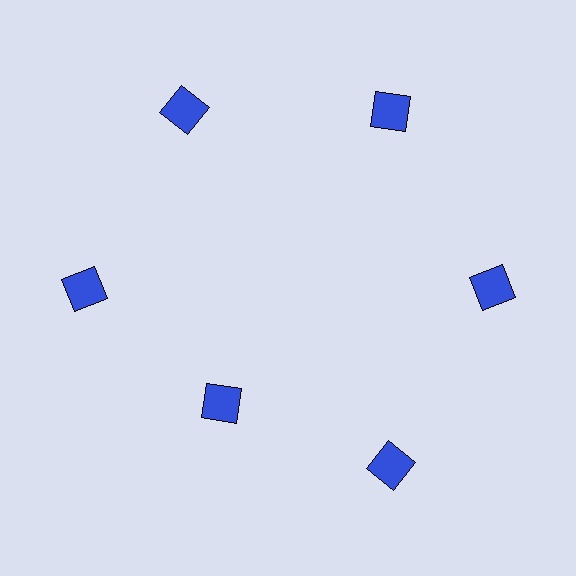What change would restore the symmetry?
The symmetry would be restored by moving it outward, back onto the ring so that all 6 squares sit at equal angles and equal distance from the center.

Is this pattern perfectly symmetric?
No. The 6 blue squares are arranged in a ring, but one element near the 7 o'clock position is pulled inward toward the center, breaking the 6-fold rotational symmetry.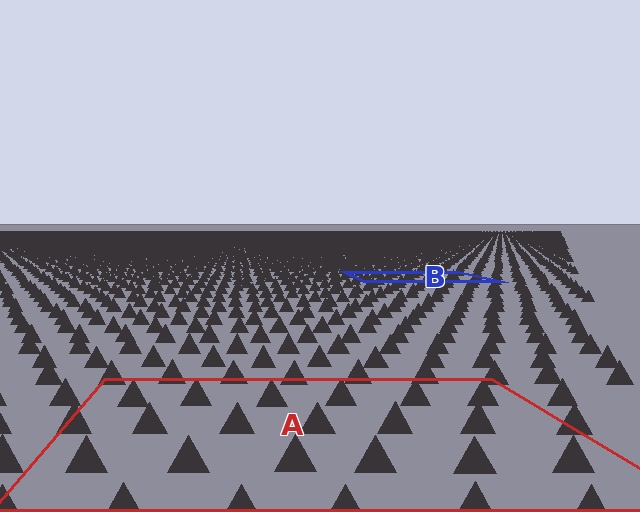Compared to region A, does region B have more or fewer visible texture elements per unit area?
Region B has more texture elements per unit area — they are packed more densely because it is farther away.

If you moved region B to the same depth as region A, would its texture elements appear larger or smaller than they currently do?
They would appear larger. At a closer depth, the same texture elements are projected at a bigger on-screen size.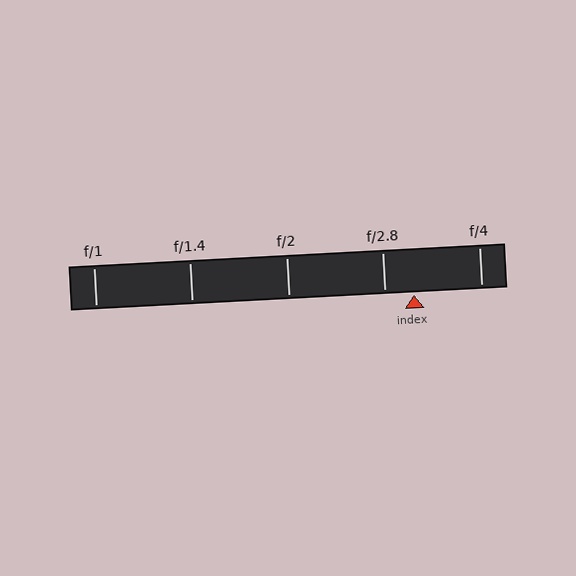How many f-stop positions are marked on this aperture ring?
There are 5 f-stop positions marked.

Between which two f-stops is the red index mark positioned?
The index mark is between f/2.8 and f/4.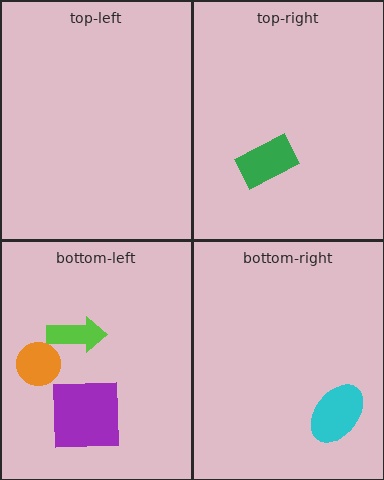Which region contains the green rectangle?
The top-right region.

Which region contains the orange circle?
The bottom-left region.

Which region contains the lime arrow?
The bottom-left region.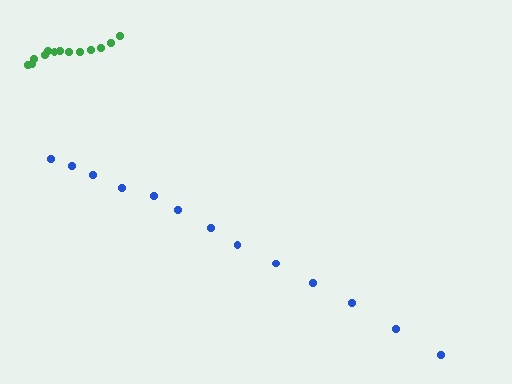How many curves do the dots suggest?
There are 2 distinct paths.